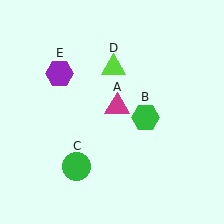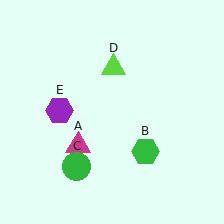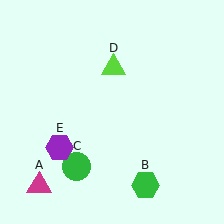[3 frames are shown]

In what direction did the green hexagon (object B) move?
The green hexagon (object B) moved down.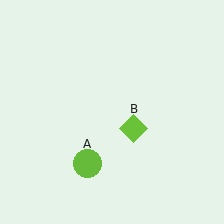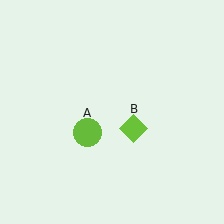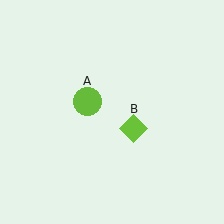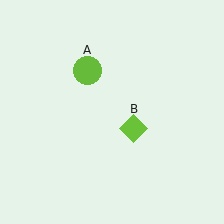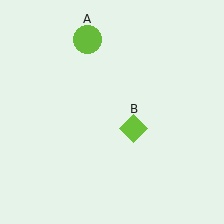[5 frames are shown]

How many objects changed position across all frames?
1 object changed position: lime circle (object A).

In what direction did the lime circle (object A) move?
The lime circle (object A) moved up.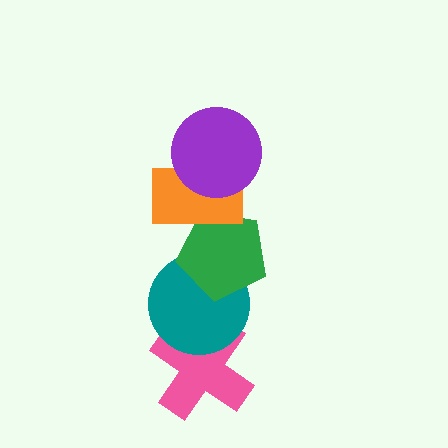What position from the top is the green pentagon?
The green pentagon is 3rd from the top.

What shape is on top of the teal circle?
The green pentagon is on top of the teal circle.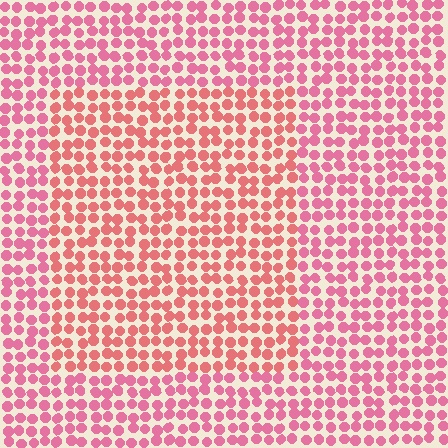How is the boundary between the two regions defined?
The boundary is defined purely by a slight shift in hue (about 22 degrees). Spacing, size, and orientation are identical on both sides.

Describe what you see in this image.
The image is filled with small pink elements in a uniform arrangement. A rectangle-shaped region is visible where the elements are tinted to a slightly different hue, forming a subtle color boundary.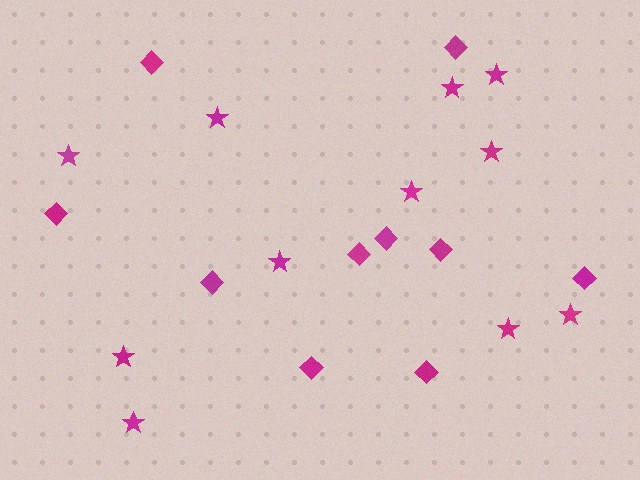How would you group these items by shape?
There are 2 groups: one group of diamonds (10) and one group of stars (11).